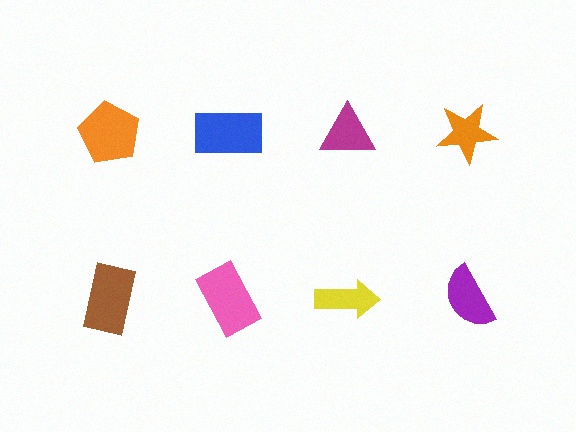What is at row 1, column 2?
A blue rectangle.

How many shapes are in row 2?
4 shapes.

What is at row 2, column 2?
A pink rectangle.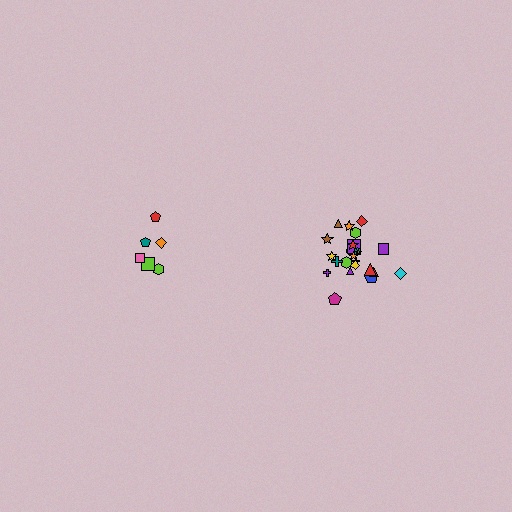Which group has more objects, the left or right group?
The right group.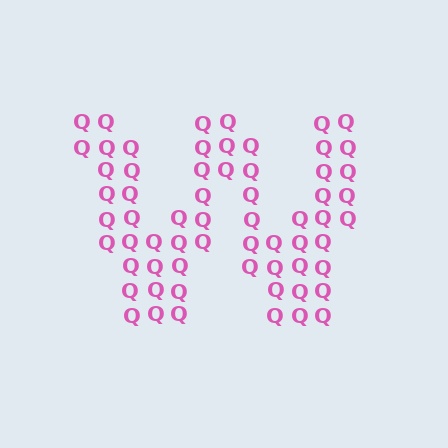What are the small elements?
The small elements are letter Q's.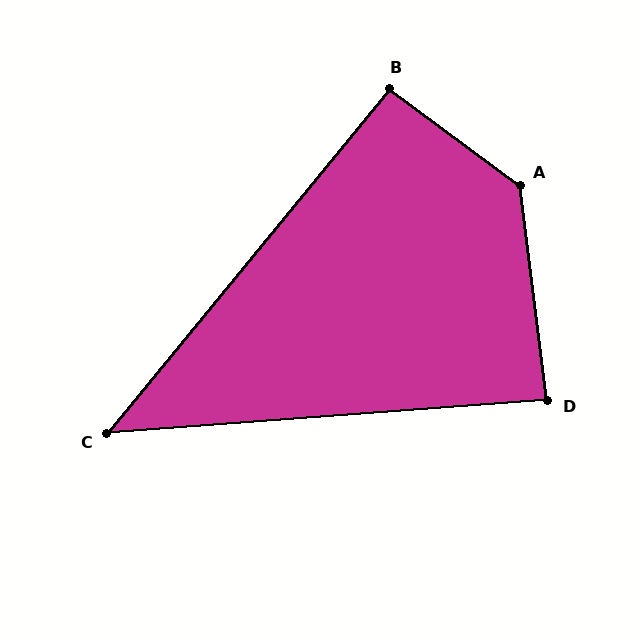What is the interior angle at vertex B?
Approximately 93 degrees (approximately right).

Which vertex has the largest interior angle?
A, at approximately 134 degrees.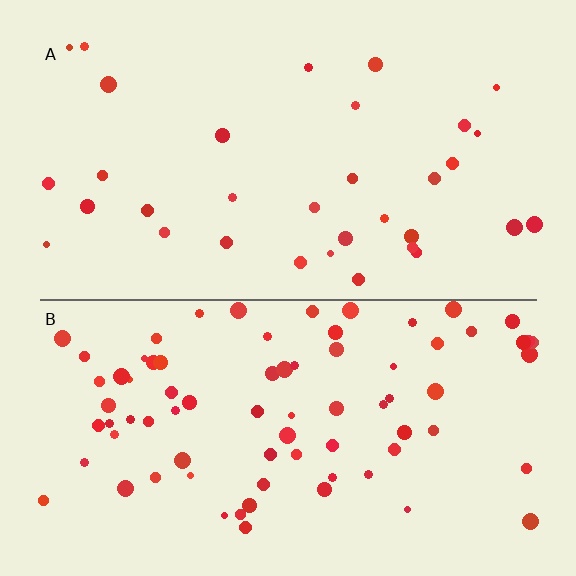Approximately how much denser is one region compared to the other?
Approximately 2.3× — region B over region A.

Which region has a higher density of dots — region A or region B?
B (the bottom).